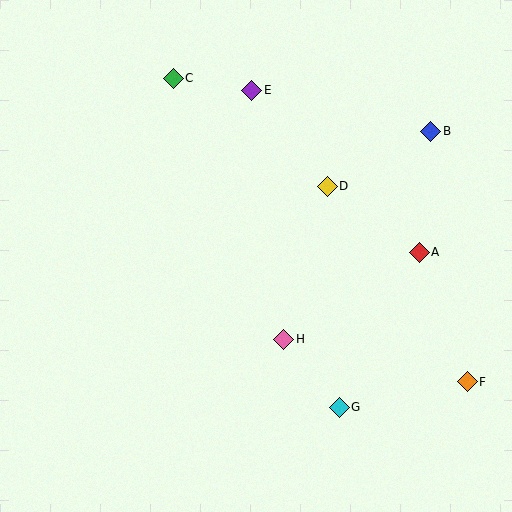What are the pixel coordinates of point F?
Point F is at (467, 382).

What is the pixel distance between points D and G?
The distance between D and G is 222 pixels.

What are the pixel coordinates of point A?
Point A is at (419, 252).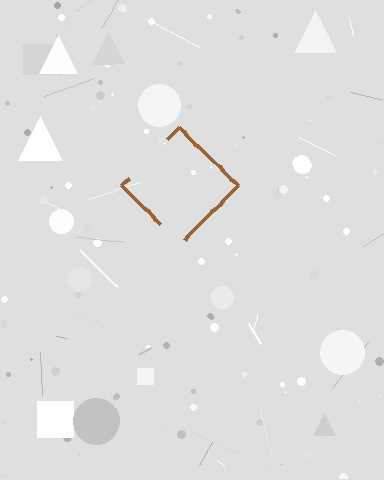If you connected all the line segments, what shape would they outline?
They would outline a diamond.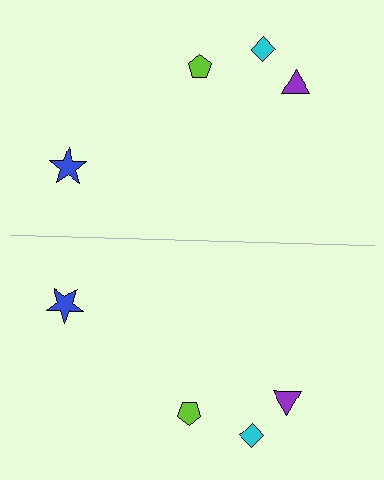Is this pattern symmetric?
Yes, this pattern has bilateral (reflection) symmetry.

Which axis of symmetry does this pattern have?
The pattern has a horizontal axis of symmetry running through the center of the image.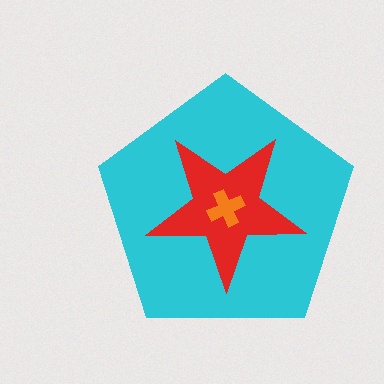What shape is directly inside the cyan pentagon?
The red star.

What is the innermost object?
The orange cross.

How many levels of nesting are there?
3.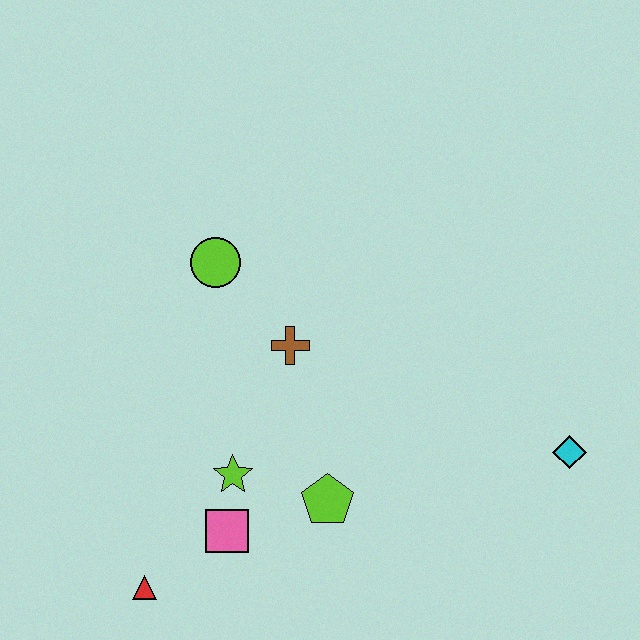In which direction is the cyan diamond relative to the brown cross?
The cyan diamond is to the right of the brown cross.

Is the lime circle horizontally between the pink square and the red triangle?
Yes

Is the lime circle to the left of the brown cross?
Yes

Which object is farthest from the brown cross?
The cyan diamond is farthest from the brown cross.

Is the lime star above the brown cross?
No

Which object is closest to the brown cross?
The lime circle is closest to the brown cross.